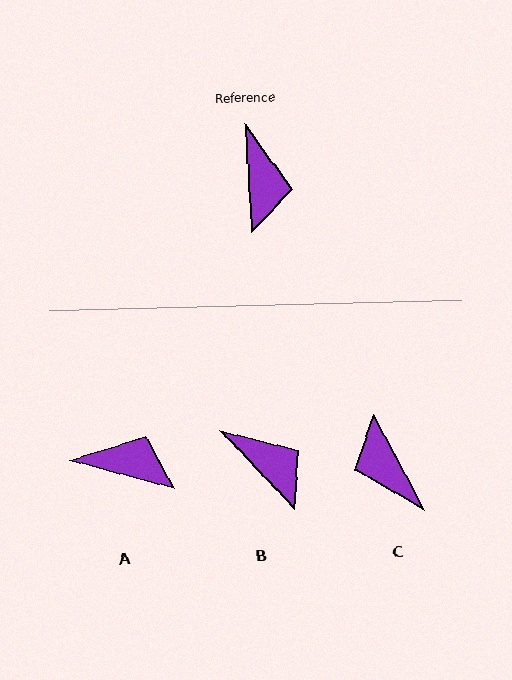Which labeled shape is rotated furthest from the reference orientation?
C, about 155 degrees away.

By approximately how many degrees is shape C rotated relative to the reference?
Approximately 155 degrees clockwise.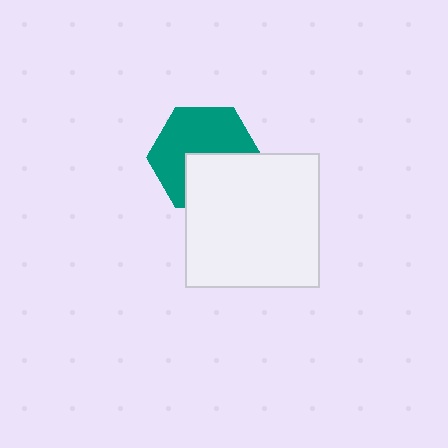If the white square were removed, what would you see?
You would see the complete teal hexagon.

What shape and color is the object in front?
The object in front is a white square.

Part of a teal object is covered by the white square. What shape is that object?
It is a hexagon.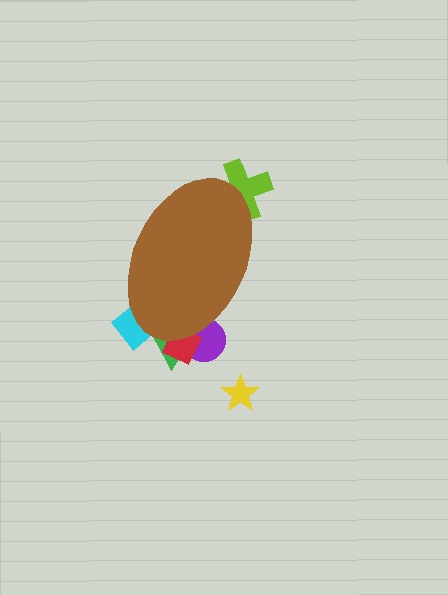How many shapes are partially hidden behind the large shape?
5 shapes are partially hidden.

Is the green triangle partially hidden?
Yes, the green triangle is partially hidden behind the brown ellipse.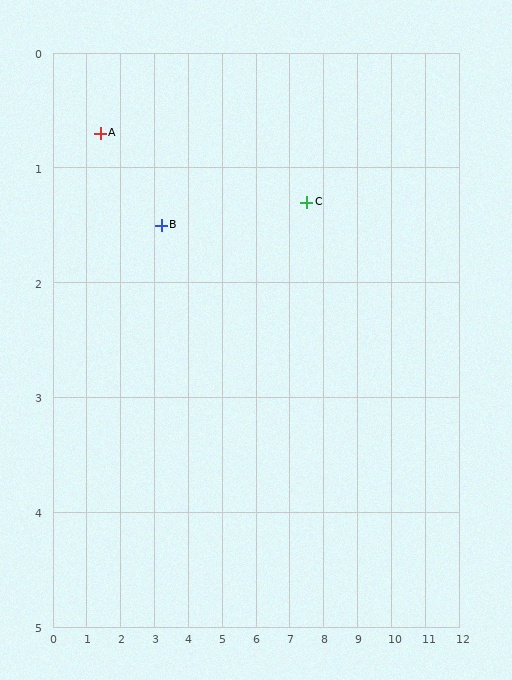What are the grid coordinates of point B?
Point B is at approximately (3.2, 1.5).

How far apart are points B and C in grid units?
Points B and C are about 4.3 grid units apart.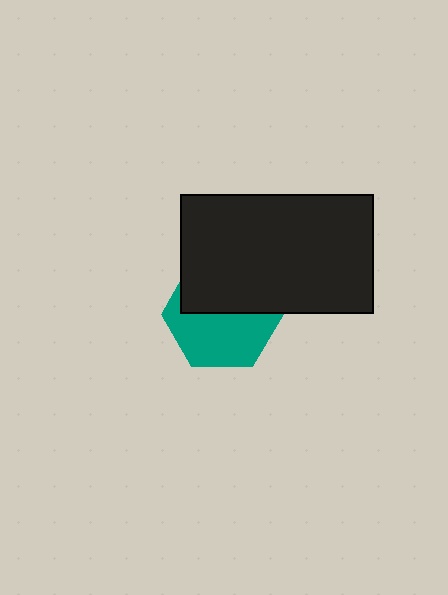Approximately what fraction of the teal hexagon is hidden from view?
Roughly 46% of the teal hexagon is hidden behind the black rectangle.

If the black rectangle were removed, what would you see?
You would see the complete teal hexagon.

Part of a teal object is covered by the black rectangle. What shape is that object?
It is a hexagon.